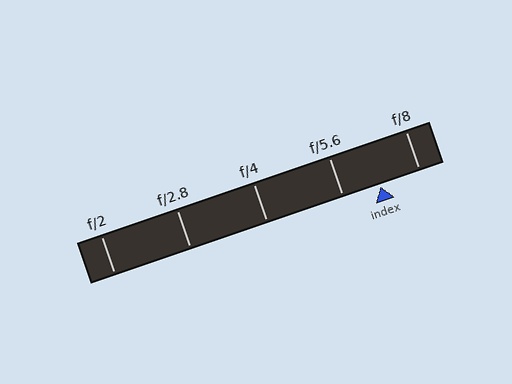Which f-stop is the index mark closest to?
The index mark is closest to f/5.6.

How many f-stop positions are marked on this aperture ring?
There are 5 f-stop positions marked.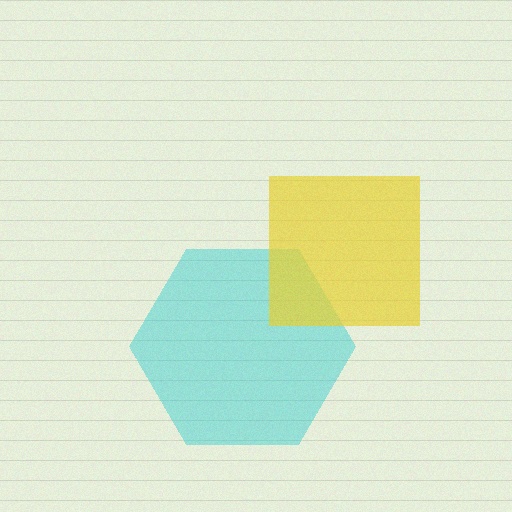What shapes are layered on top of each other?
The layered shapes are: a cyan hexagon, a yellow square.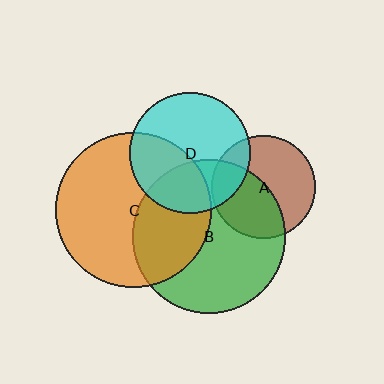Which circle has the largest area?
Circle C (orange).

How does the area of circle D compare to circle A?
Approximately 1.3 times.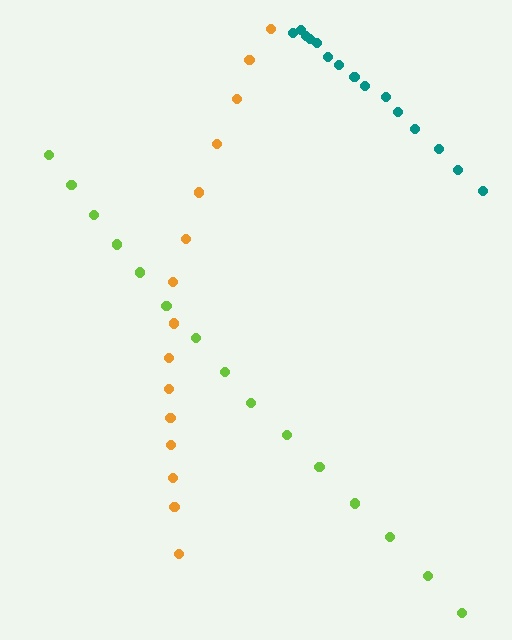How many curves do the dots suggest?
There are 3 distinct paths.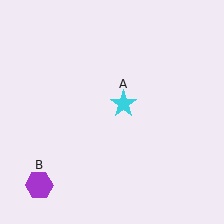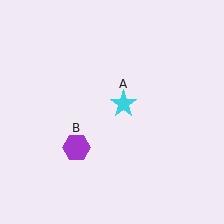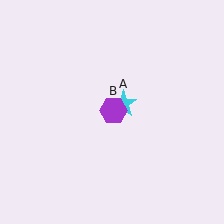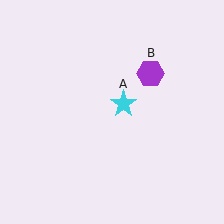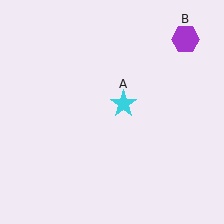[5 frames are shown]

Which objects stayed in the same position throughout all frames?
Cyan star (object A) remained stationary.